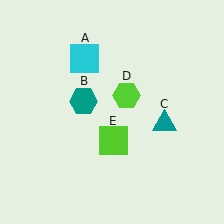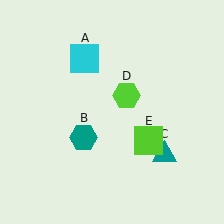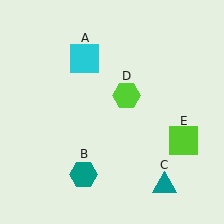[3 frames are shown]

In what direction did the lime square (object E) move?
The lime square (object E) moved right.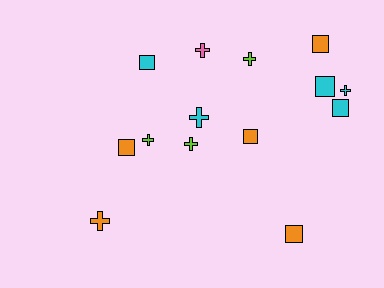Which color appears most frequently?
Orange, with 5 objects.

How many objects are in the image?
There are 14 objects.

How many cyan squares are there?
There are 3 cyan squares.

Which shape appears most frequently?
Square, with 7 objects.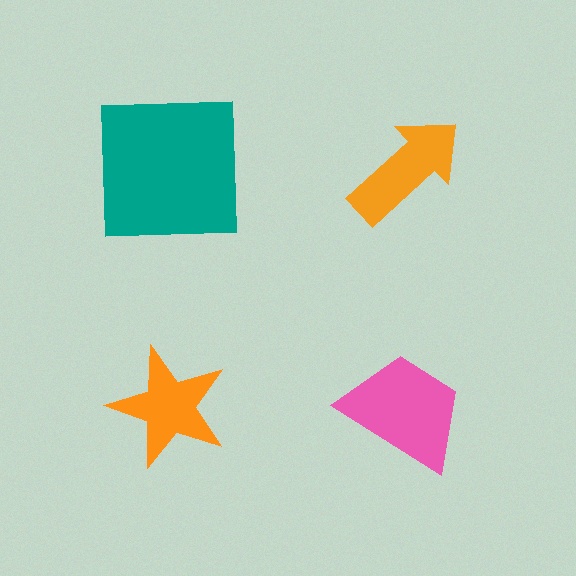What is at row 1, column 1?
A teal square.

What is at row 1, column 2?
An orange arrow.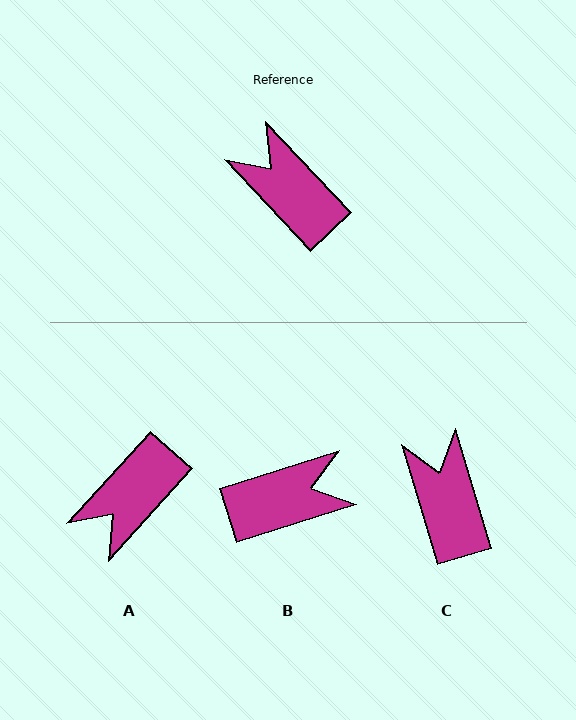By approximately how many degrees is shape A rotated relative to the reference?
Approximately 95 degrees counter-clockwise.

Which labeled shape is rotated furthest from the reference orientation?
B, about 115 degrees away.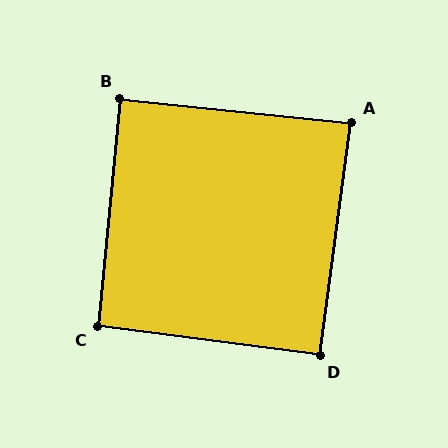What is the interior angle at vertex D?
Approximately 90 degrees (approximately right).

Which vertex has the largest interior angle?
C, at approximately 92 degrees.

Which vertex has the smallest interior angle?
A, at approximately 88 degrees.